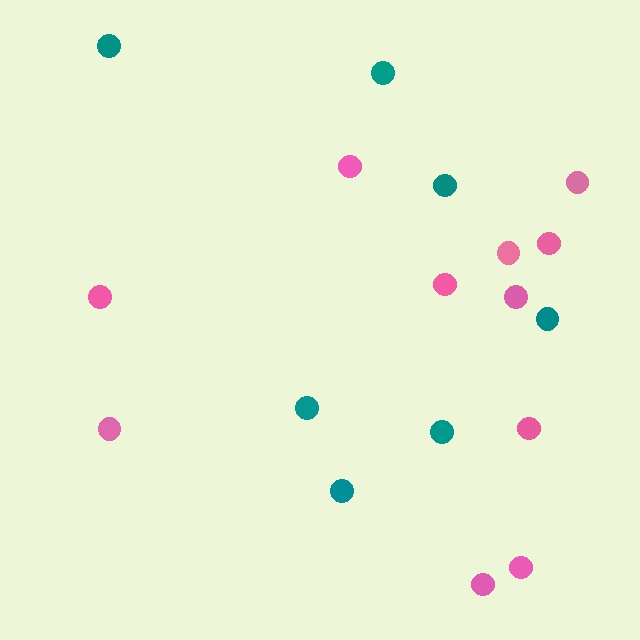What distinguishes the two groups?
There are 2 groups: one group of teal circles (7) and one group of pink circles (11).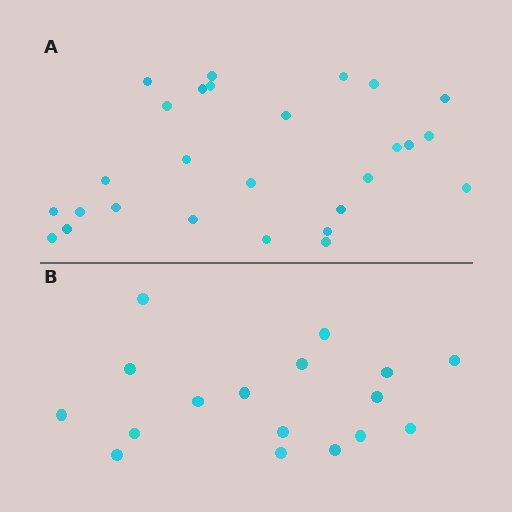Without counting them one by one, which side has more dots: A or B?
Region A (the top region) has more dots.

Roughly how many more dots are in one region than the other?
Region A has roughly 10 or so more dots than region B.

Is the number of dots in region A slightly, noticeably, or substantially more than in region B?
Region A has substantially more. The ratio is roughly 1.6 to 1.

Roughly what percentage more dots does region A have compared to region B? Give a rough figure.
About 60% more.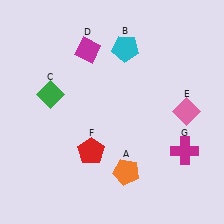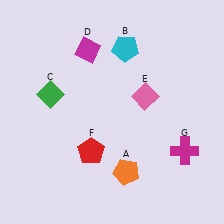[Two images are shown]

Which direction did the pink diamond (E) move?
The pink diamond (E) moved left.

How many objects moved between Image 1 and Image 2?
1 object moved between the two images.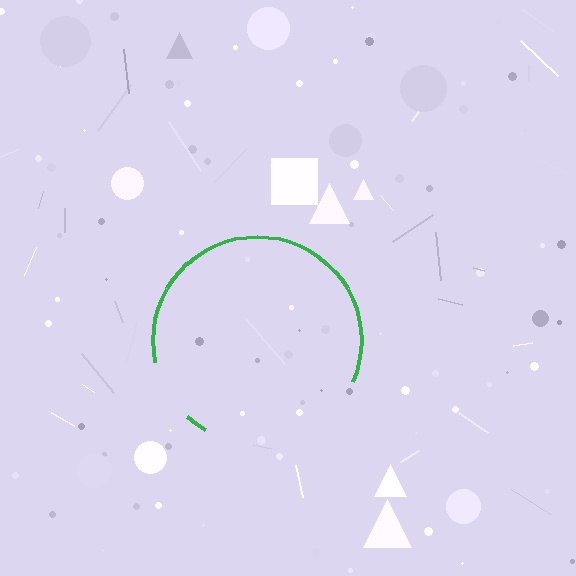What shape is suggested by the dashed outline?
The dashed outline suggests a circle.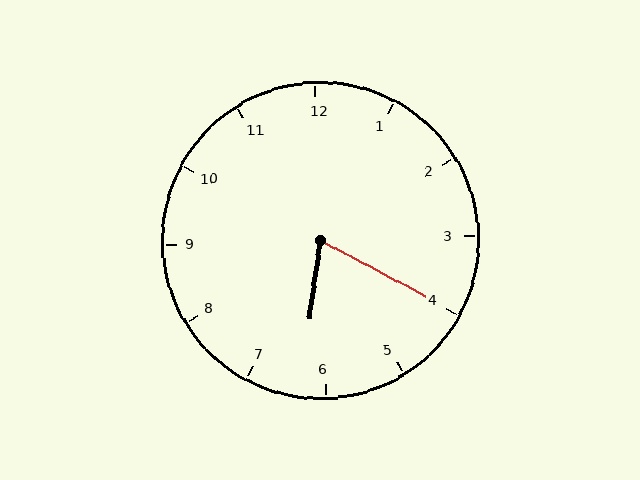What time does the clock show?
6:20.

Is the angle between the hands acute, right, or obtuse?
It is acute.